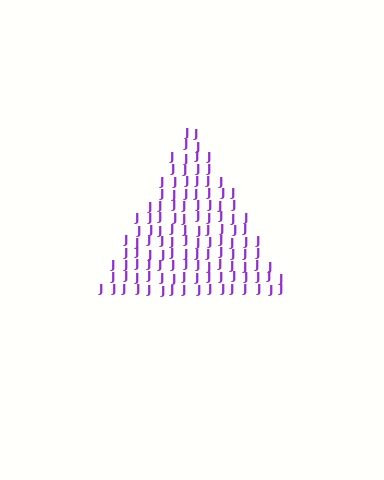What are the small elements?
The small elements are letter J's.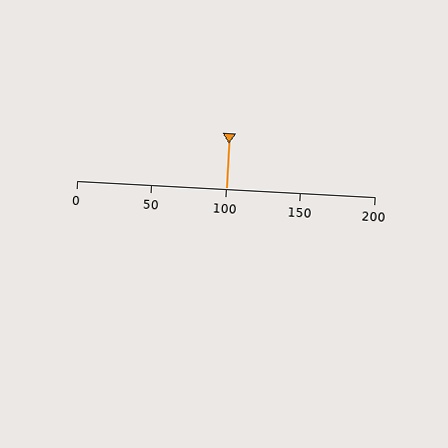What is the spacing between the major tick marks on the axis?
The major ticks are spaced 50 apart.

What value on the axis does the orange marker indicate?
The marker indicates approximately 100.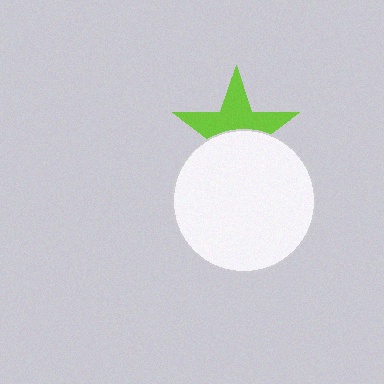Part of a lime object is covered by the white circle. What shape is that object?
It is a star.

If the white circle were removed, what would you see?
You would see the complete lime star.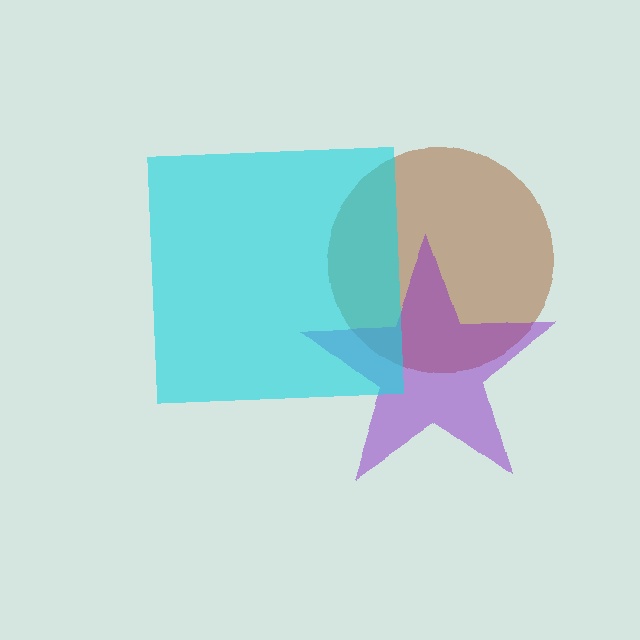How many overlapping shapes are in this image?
There are 3 overlapping shapes in the image.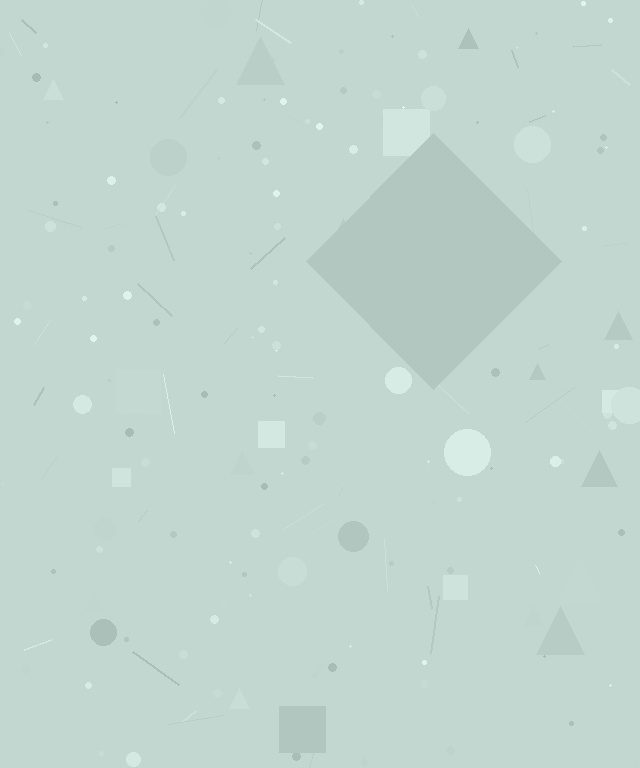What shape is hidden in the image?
A diamond is hidden in the image.